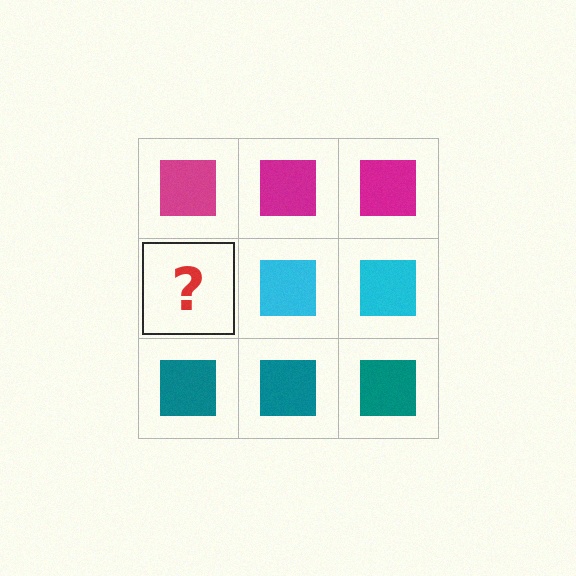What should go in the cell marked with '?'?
The missing cell should contain a cyan square.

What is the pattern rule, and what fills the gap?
The rule is that each row has a consistent color. The gap should be filled with a cyan square.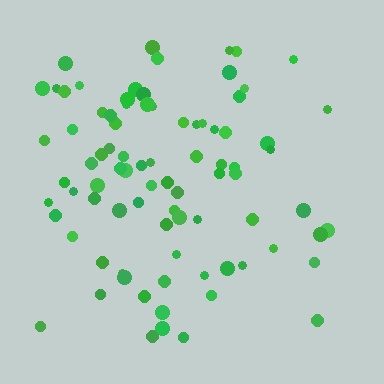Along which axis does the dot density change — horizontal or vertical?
Horizontal.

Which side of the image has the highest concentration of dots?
The left.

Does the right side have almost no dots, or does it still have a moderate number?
Still a moderate number, just noticeably fewer than the left.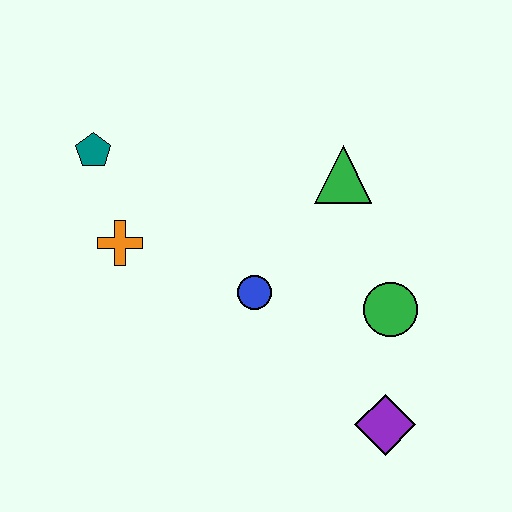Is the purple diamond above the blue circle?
No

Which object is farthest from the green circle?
The teal pentagon is farthest from the green circle.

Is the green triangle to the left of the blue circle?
No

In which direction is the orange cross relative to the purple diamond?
The orange cross is to the left of the purple diamond.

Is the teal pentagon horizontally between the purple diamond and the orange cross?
No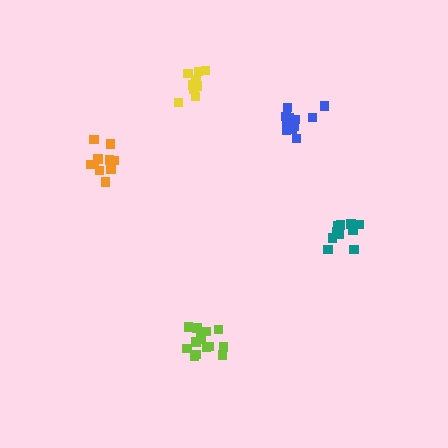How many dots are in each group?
Group 1: 10 dots, Group 2: 14 dots, Group 3: 12 dots, Group 4: 11 dots, Group 5: 9 dots (56 total).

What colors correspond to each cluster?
The clusters are colored: orange, lime, teal, blue, yellow.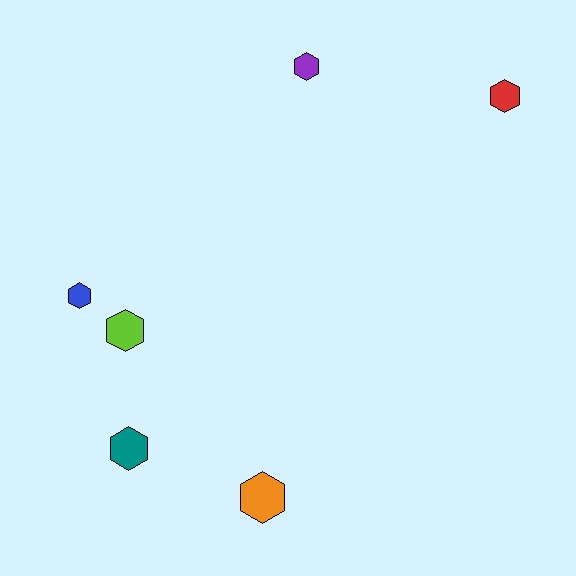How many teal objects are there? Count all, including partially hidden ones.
There is 1 teal object.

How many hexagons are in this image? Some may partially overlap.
There are 6 hexagons.